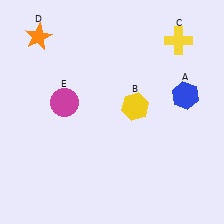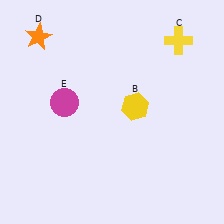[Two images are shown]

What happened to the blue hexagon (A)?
The blue hexagon (A) was removed in Image 2. It was in the top-right area of Image 1.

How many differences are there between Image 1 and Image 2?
There is 1 difference between the two images.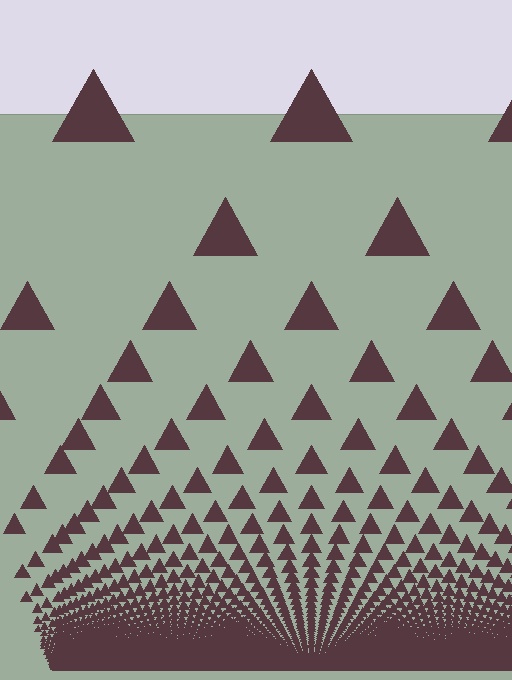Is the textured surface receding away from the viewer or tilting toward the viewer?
The surface appears to tilt toward the viewer. Texture elements get larger and sparser toward the top.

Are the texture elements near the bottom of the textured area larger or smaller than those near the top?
Smaller. The gradient is inverted — elements near the bottom are smaller and denser.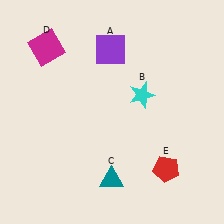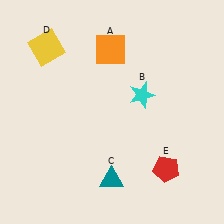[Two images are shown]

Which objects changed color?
A changed from purple to orange. D changed from magenta to yellow.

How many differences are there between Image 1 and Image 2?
There are 2 differences between the two images.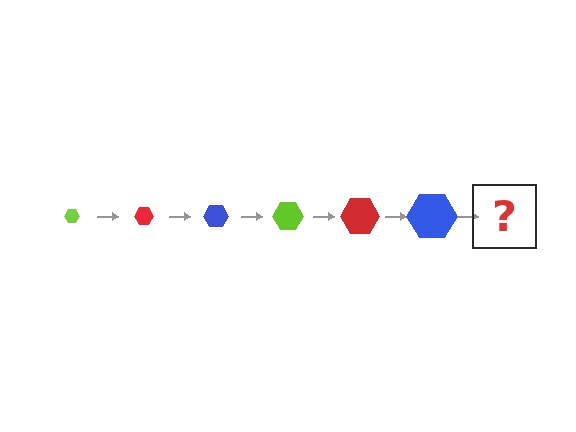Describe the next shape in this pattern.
It should be a lime hexagon, larger than the previous one.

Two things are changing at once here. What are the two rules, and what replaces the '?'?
The two rules are that the hexagon grows larger each step and the color cycles through lime, red, and blue. The '?' should be a lime hexagon, larger than the previous one.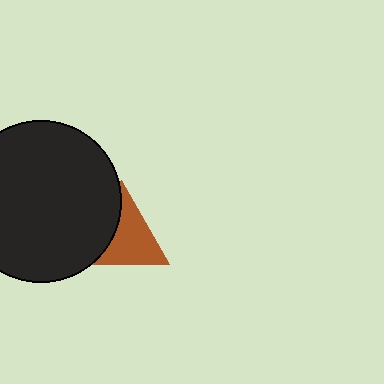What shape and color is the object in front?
The object in front is a black circle.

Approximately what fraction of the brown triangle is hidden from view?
Roughly 36% of the brown triangle is hidden behind the black circle.